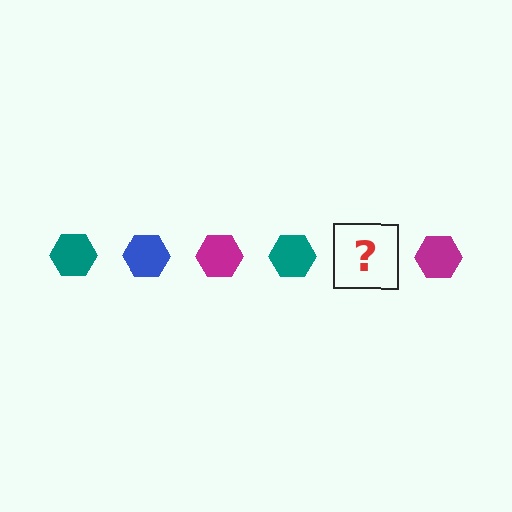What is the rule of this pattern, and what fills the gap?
The rule is that the pattern cycles through teal, blue, magenta hexagons. The gap should be filled with a blue hexagon.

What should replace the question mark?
The question mark should be replaced with a blue hexagon.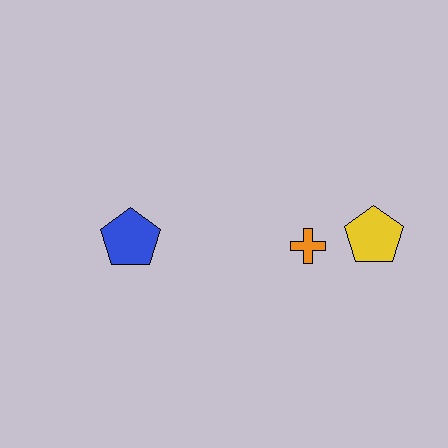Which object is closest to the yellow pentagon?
The orange cross is closest to the yellow pentagon.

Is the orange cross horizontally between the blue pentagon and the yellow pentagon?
Yes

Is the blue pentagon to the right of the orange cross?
No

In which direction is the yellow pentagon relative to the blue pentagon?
The yellow pentagon is to the right of the blue pentagon.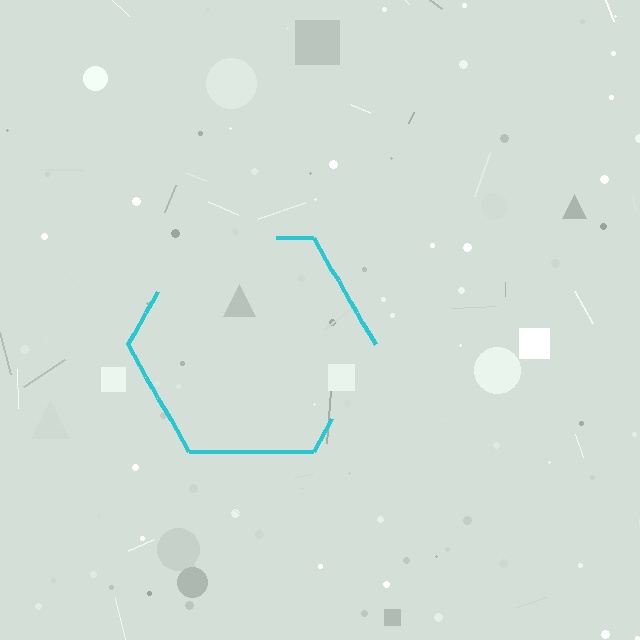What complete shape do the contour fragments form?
The contour fragments form a hexagon.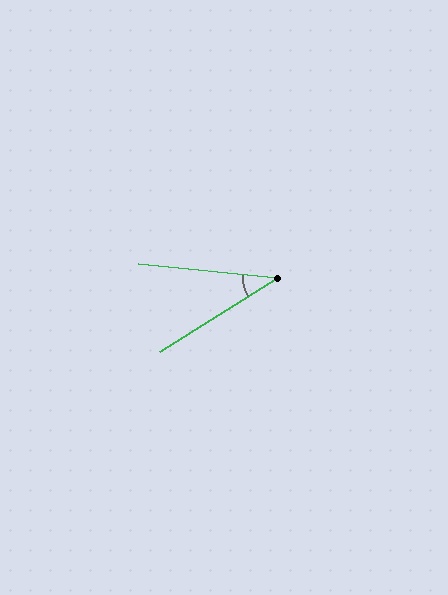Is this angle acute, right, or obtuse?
It is acute.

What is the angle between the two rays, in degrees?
Approximately 38 degrees.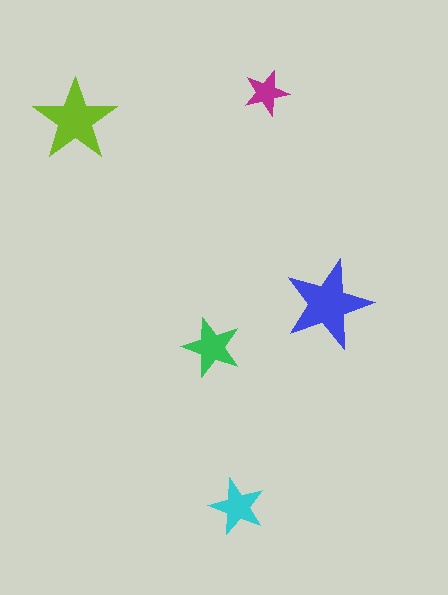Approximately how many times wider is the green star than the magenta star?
About 1.5 times wider.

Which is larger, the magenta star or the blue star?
The blue one.